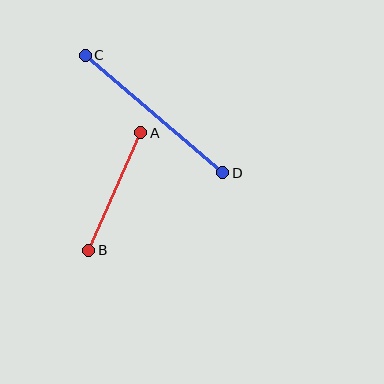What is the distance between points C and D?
The distance is approximately 181 pixels.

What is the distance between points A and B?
The distance is approximately 129 pixels.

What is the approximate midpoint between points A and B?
The midpoint is at approximately (115, 191) pixels.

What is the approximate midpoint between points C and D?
The midpoint is at approximately (154, 114) pixels.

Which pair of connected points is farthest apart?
Points C and D are farthest apart.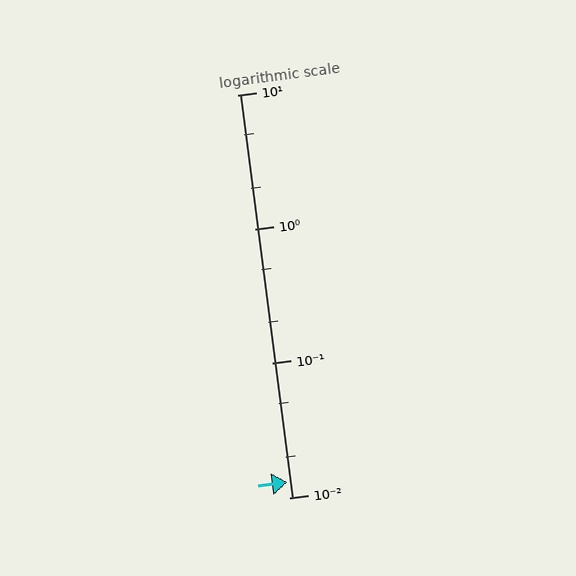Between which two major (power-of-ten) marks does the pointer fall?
The pointer is between 0.01 and 0.1.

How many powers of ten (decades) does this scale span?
The scale spans 3 decades, from 0.01 to 10.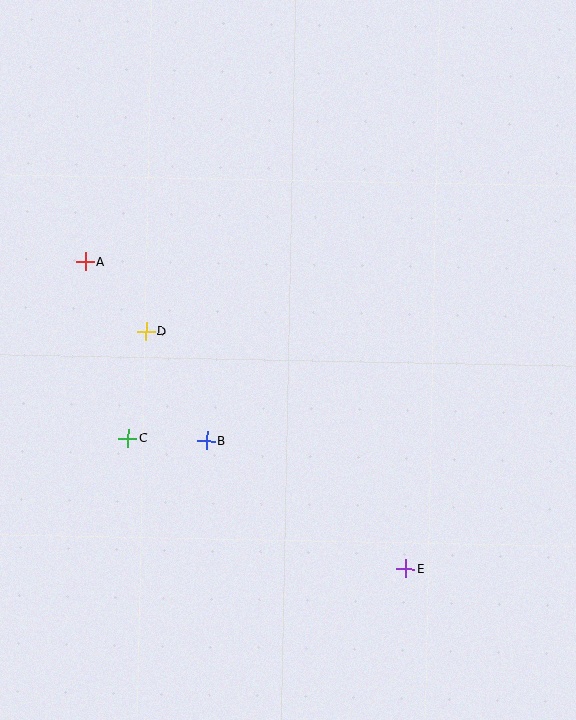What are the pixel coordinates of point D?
Point D is at (146, 331).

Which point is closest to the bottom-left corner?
Point C is closest to the bottom-left corner.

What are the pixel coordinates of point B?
Point B is at (207, 441).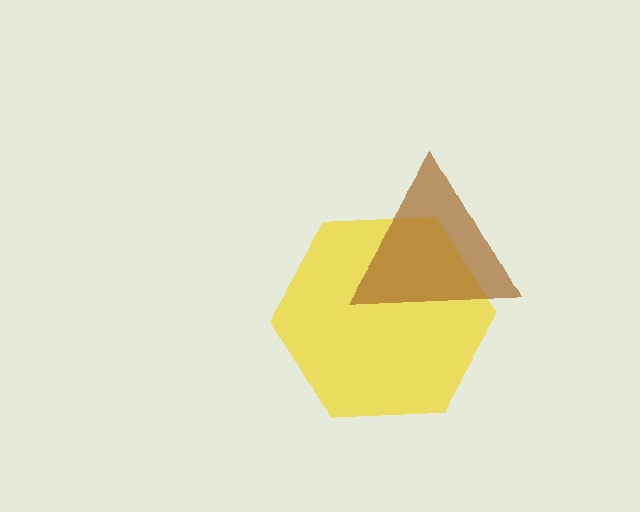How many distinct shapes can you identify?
There are 2 distinct shapes: a yellow hexagon, a brown triangle.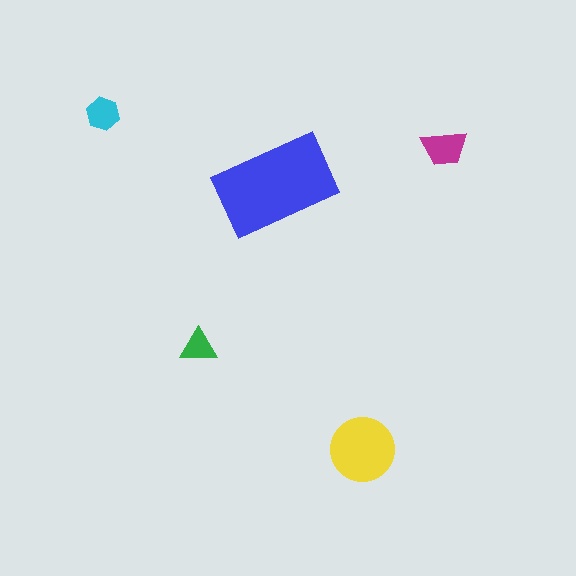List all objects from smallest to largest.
The green triangle, the cyan hexagon, the magenta trapezoid, the yellow circle, the blue rectangle.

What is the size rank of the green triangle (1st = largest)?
5th.